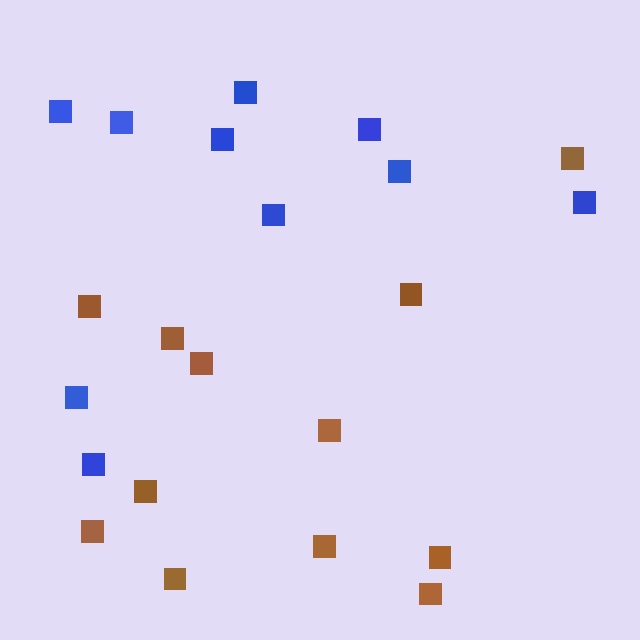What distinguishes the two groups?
There are 2 groups: one group of blue squares (10) and one group of brown squares (12).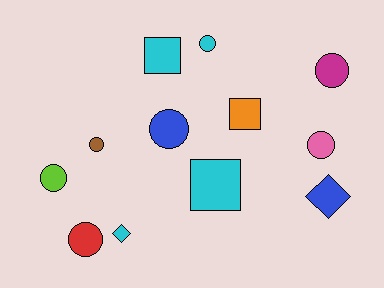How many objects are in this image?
There are 12 objects.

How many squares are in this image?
There are 3 squares.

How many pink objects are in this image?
There is 1 pink object.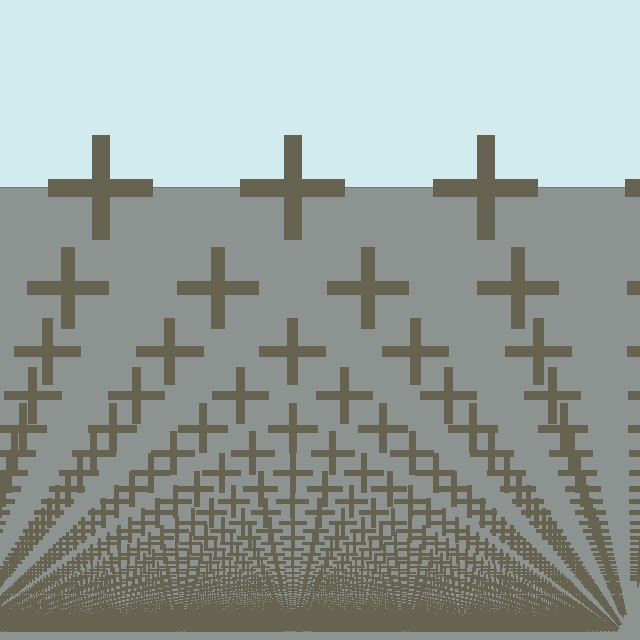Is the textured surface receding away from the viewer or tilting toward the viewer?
The surface appears to tilt toward the viewer. Texture elements get larger and sparser toward the top.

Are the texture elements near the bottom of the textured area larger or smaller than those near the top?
Smaller. The gradient is inverted — elements near the bottom are smaller and denser.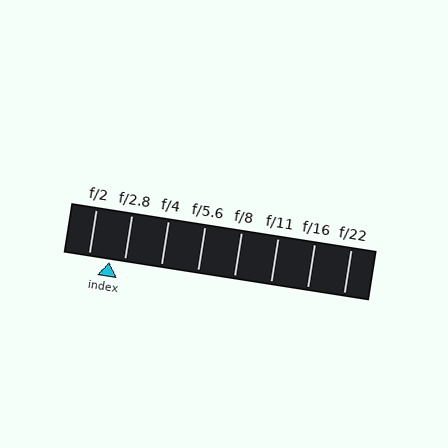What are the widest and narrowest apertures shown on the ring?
The widest aperture shown is f/2 and the narrowest is f/22.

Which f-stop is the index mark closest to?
The index mark is closest to f/2.8.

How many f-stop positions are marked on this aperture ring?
There are 8 f-stop positions marked.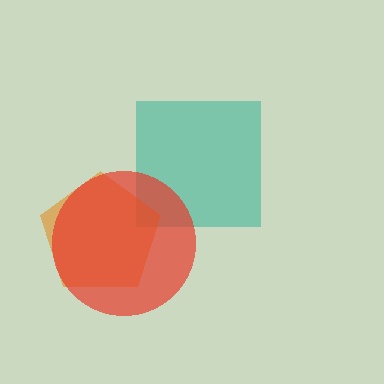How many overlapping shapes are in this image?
There are 3 overlapping shapes in the image.